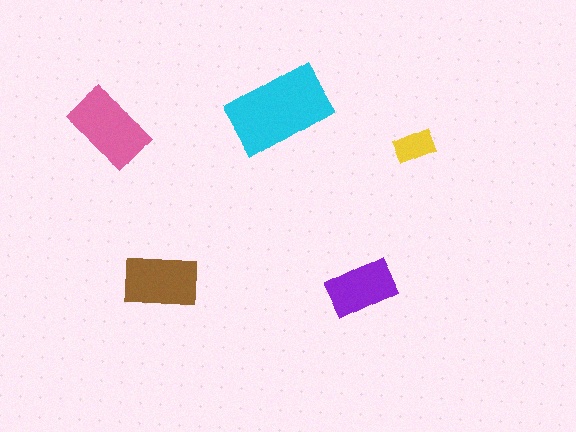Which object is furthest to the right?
The yellow rectangle is rightmost.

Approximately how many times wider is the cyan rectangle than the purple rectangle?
About 1.5 times wider.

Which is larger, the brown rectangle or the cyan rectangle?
The cyan one.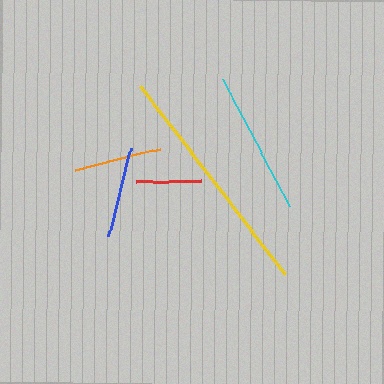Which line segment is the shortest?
The red line is the shortest at approximately 65 pixels.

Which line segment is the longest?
The yellow line is the longest at approximately 237 pixels.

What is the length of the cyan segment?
The cyan segment is approximately 143 pixels long.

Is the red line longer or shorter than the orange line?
The orange line is longer than the red line.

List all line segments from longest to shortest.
From longest to shortest: yellow, cyan, blue, orange, red.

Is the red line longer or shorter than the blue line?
The blue line is longer than the red line.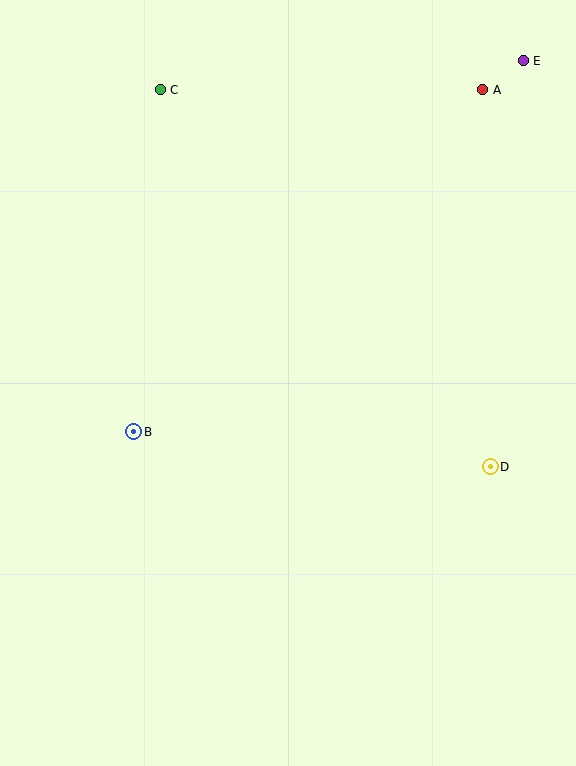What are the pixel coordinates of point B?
Point B is at (134, 432).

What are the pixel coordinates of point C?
Point C is at (160, 90).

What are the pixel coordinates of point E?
Point E is at (523, 61).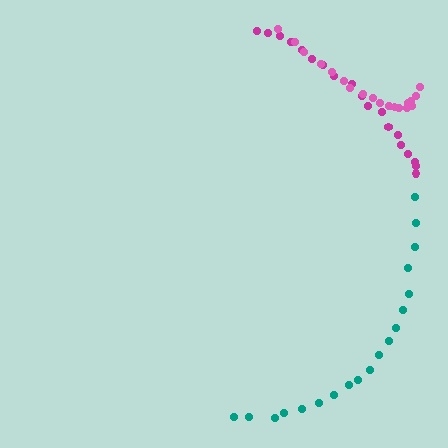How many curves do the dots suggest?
There are 3 distinct paths.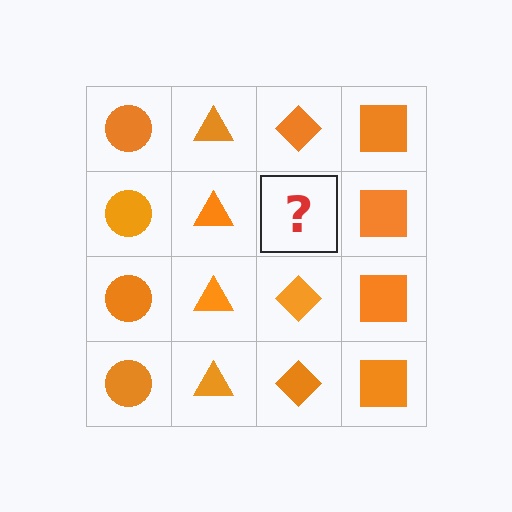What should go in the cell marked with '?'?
The missing cell should contain an orange diamond.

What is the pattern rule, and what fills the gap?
The rule is that each column has a consistent shape. The gap should be filled with an orange diamond.